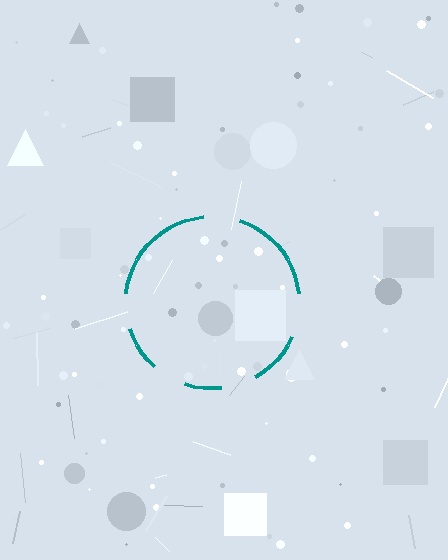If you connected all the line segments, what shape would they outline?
They would outline a circle.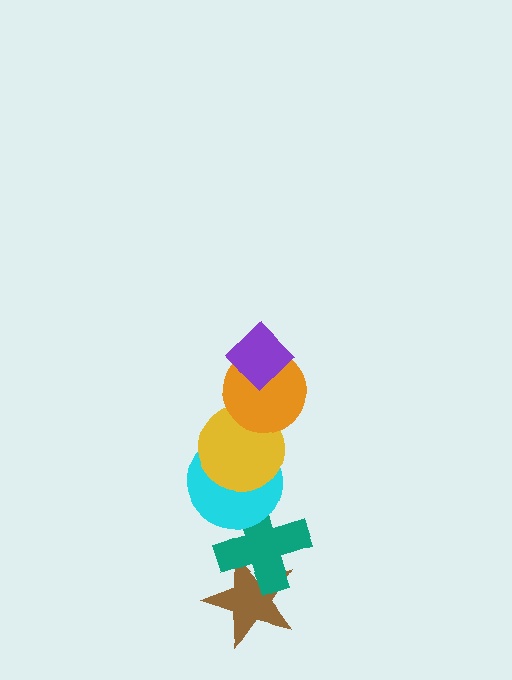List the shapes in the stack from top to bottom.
From top to bottom: the purple diamond, the orange circle, the yellow circle, the cyan circle, the teal cross, the brown star.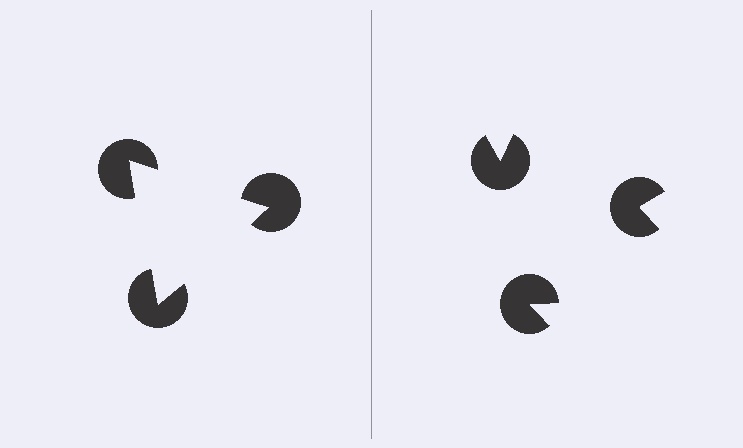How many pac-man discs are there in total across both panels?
6 — 3 on each side.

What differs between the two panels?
The pac-man discs are positioned identically on both sides; only the wedge orientations differ. On the left they align to a triangle; on the right they are misaligned.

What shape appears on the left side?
An illusory triangle.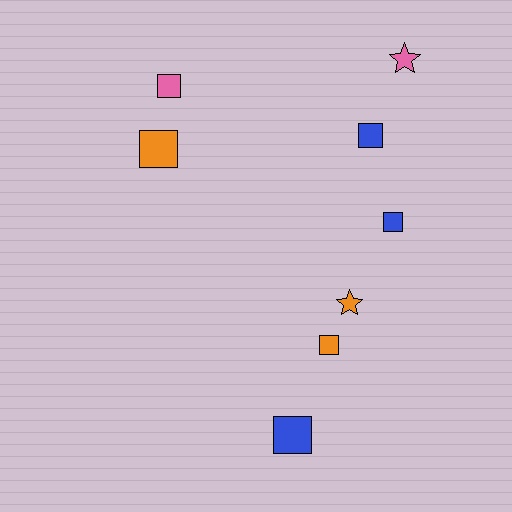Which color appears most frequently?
Orange, with 3 objects.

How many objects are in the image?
There are 8 objects.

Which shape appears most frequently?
Square, with 6 objects.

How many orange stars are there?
There is 1 orange star.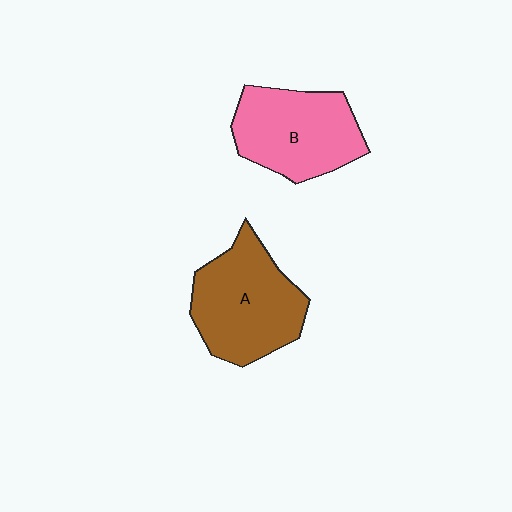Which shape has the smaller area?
Shape B (pink).